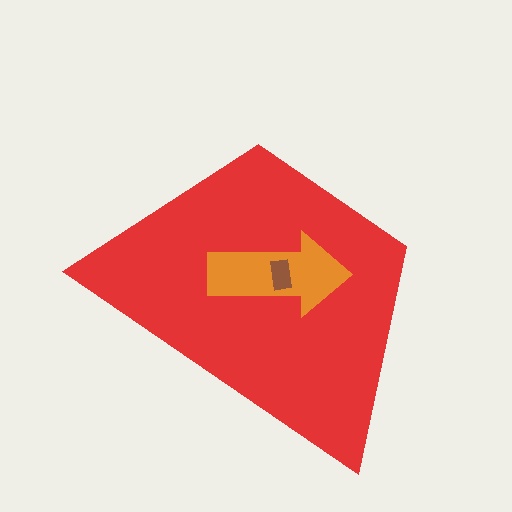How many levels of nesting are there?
3.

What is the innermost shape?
The brown rectangle.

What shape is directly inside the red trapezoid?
The orange arrow.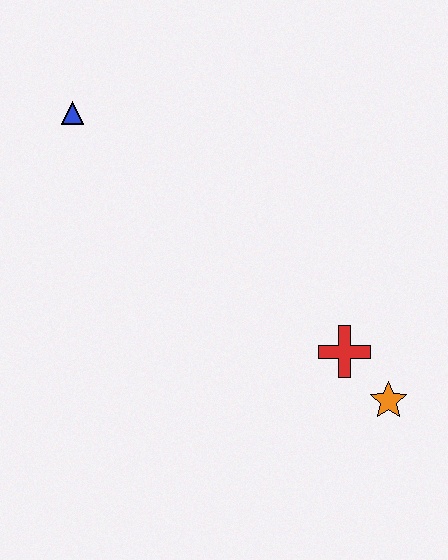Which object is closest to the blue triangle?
The red cross is closest to the blue triangle.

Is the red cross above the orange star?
Yes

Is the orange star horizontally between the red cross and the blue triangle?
No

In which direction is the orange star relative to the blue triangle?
The orange star is to the right of the blue triangle.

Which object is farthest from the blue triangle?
The orange star is farthest from the blue triangle.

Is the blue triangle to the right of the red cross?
No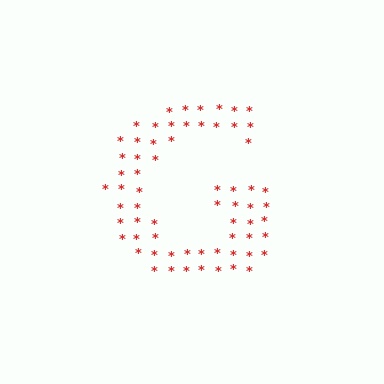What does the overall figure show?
The overall figure shows the letter G.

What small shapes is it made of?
It is made of small asterisks.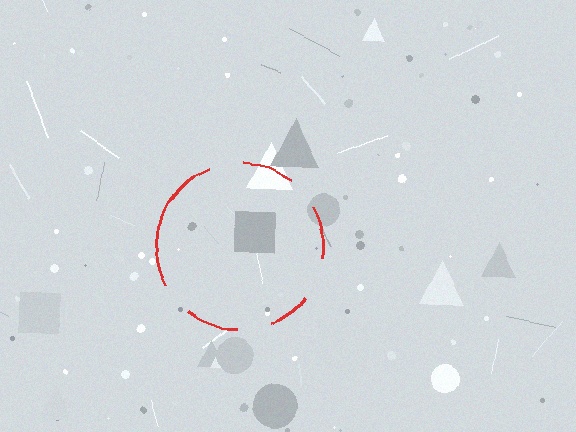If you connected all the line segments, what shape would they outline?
They would outline a circle.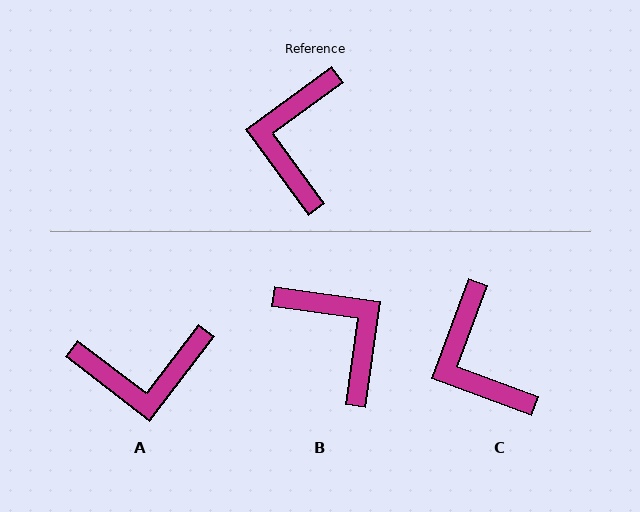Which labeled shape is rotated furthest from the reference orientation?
B, about 135 degrees away.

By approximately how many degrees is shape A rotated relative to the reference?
Approximately 106 degrees counter-clockwise.